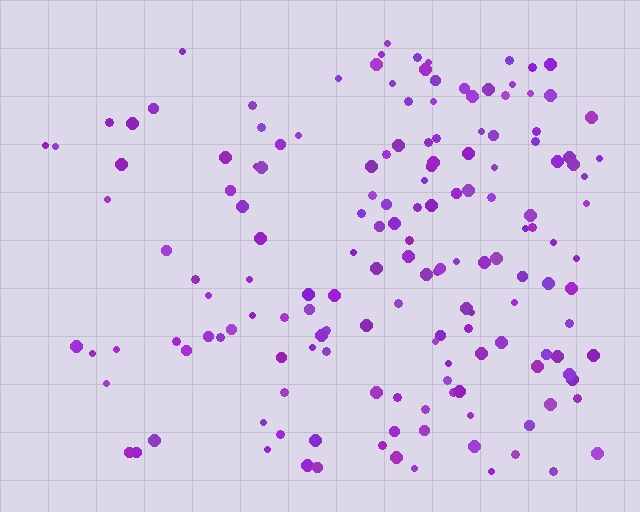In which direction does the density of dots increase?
From left to right, with the right side densest.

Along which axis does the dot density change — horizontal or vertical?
Horizontal.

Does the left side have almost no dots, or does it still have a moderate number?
Still a moderate number, just noticeably fewer than the right.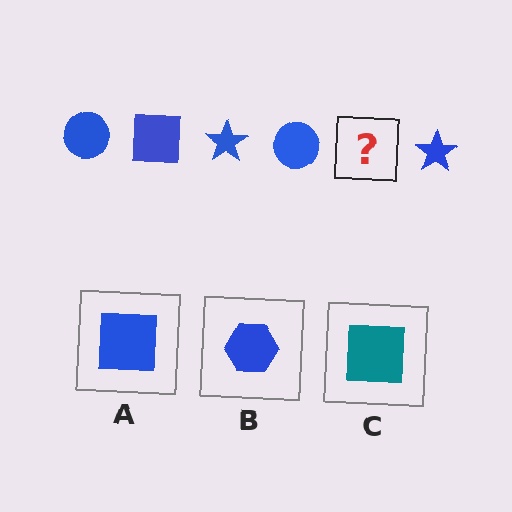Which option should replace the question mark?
Option A.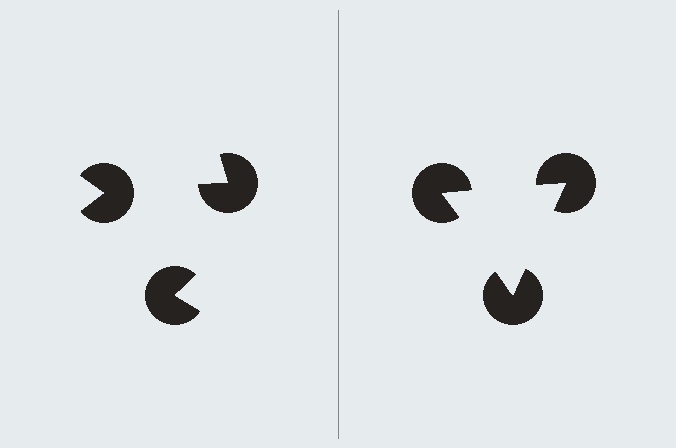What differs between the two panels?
The pac-man discs are positioned identically on both sides; only the wedge orientations differ. On the right they align to a triangle; on the left they are misaligned.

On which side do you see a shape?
An illusory triangle appears on the right side. On the left side the wedge cuts are rotated, so no coherent shape forms.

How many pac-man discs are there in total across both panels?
6 — 3 on each side.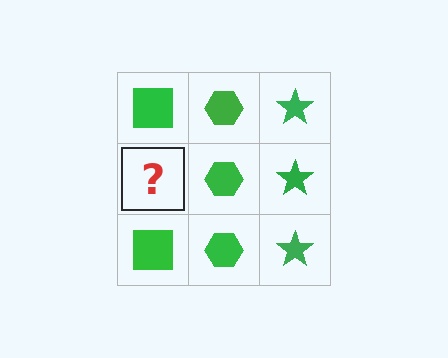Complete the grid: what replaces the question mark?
The question mark should be replaced with a green square.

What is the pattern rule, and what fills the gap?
The rule is that each column has a consistent shape. The gap should be filled with a green square.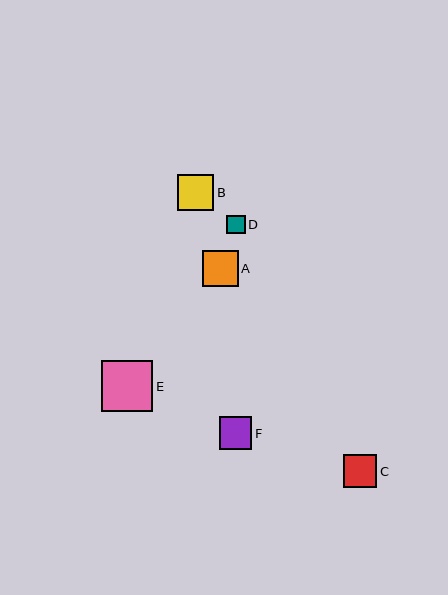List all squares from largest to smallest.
From largest to smallest: E, B, A, C, F, D.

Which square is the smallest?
Square D is the smallest with a size of approximately 18 pixels.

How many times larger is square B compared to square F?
Square B is approximately 1.1 times the size of square F.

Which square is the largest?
Square E is the largest with a size of approximately 52 pixels.